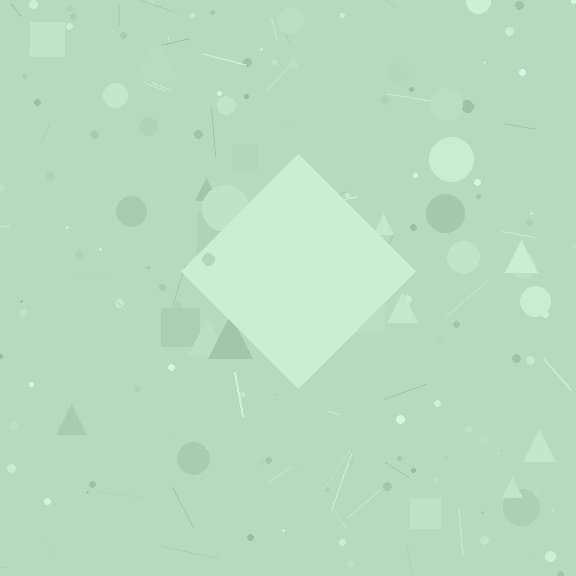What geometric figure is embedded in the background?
A diamond is embedded in the background.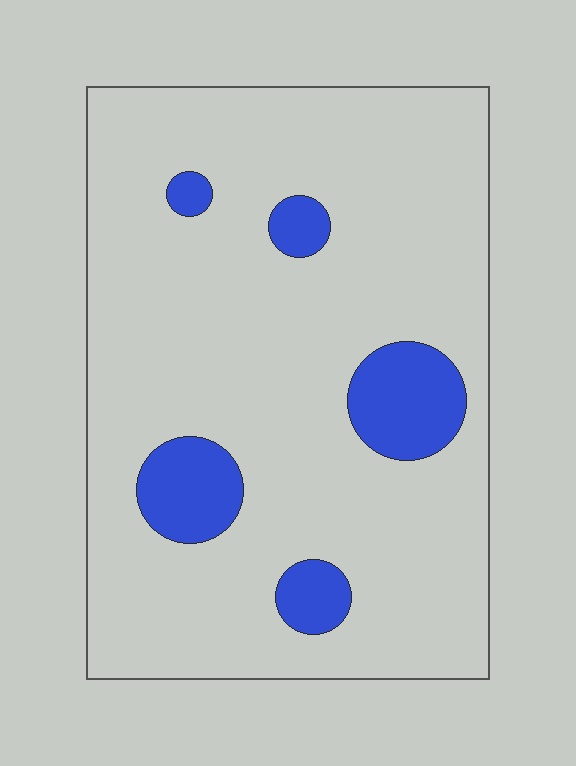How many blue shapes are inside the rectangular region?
5.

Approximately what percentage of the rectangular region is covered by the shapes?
Approximately 10%.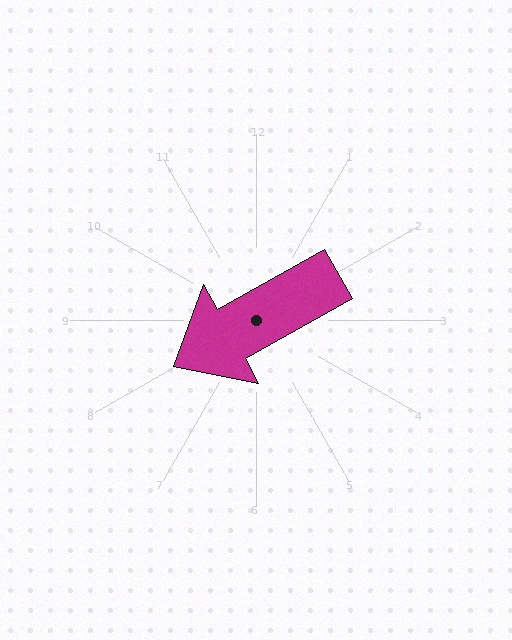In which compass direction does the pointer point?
Southwest.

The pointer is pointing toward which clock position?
Roughly 8 o'clock.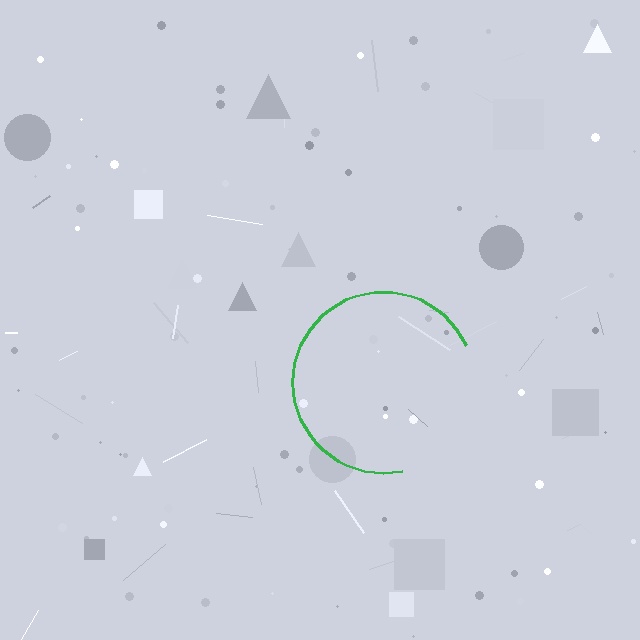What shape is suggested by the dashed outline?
The dashed outline suggests a circle.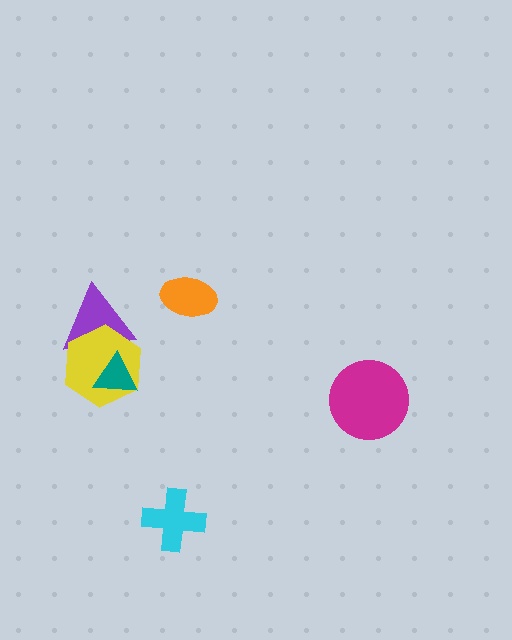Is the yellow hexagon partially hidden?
Yes, it is partially covered by another shape.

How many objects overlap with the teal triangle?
2 objects overlap with the teal triangle.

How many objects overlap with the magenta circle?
0 objects overlap with the magenta circle.